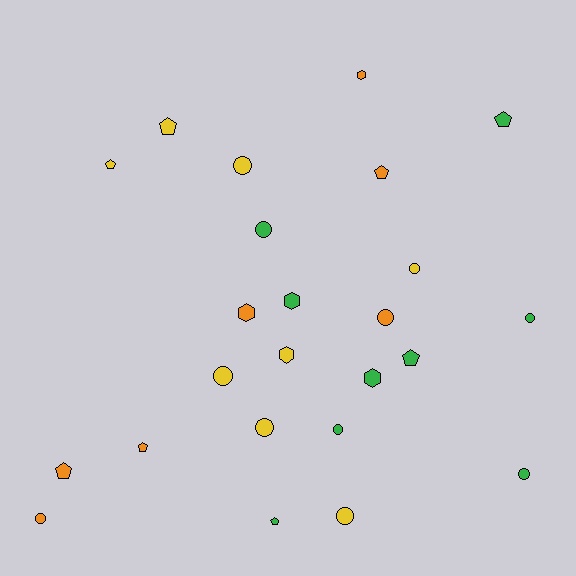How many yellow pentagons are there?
There are 2 yellow pentagons.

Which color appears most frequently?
Green, with 9 objects.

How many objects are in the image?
There are 24 objects.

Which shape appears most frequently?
Circle, with 11 objects.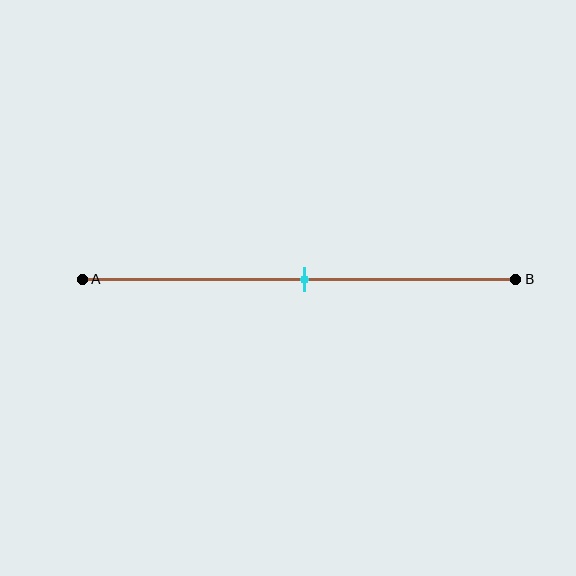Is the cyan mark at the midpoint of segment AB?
Yes, the mark is approximately at the midpoint.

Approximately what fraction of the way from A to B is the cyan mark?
The cyan mark is approximately 50% of the way from A to B.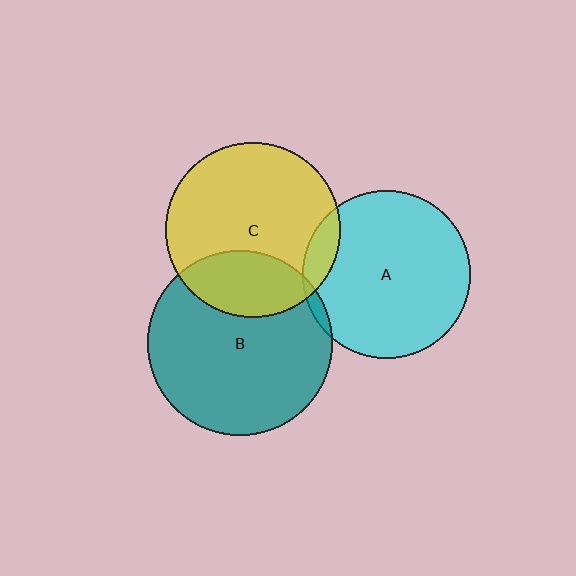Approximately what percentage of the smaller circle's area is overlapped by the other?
Approximately 5%.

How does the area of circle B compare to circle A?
Approximately 1.2 times.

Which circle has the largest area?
Circle B (teal).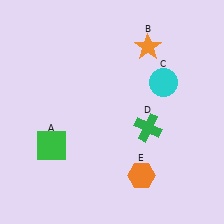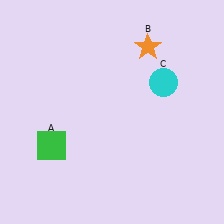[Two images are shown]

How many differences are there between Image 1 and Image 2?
There are 2 differences between the two images.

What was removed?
The orange hexagon (E), the green cross (D) were removed in Image 2.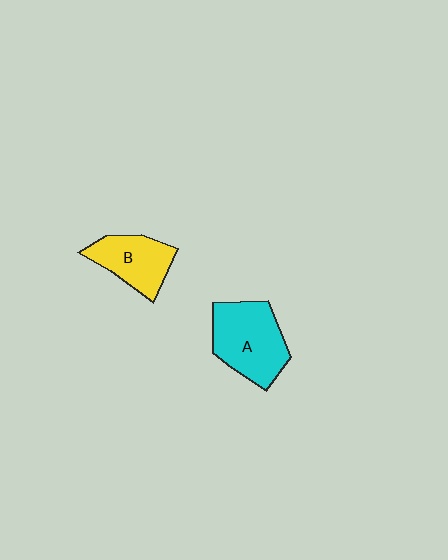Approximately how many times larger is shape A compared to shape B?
Approximately 1.4 times.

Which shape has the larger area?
Shape A (cyan).